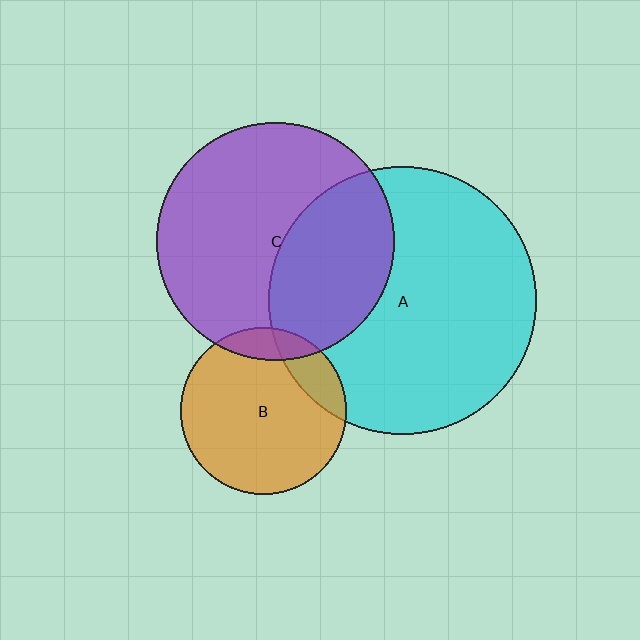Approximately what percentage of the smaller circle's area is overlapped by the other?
Approximately 10%.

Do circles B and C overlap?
Yes.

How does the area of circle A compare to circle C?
Approximately 1.3 times.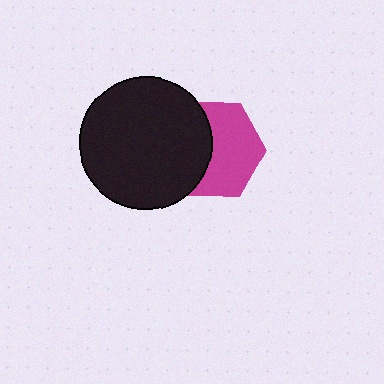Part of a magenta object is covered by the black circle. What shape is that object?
It is a hexagon.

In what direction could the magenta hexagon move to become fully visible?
The magenta hexagon could move right. That would shift it out from behind the black circle entirely.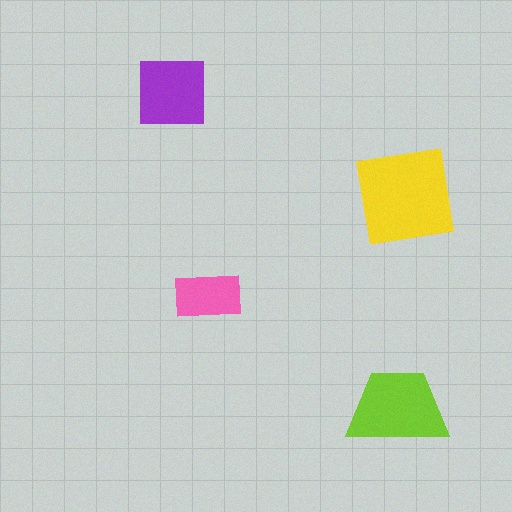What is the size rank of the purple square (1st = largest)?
3rd.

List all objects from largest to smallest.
The yellow square, the lime trapezoid, the purple square, the pink rectangle.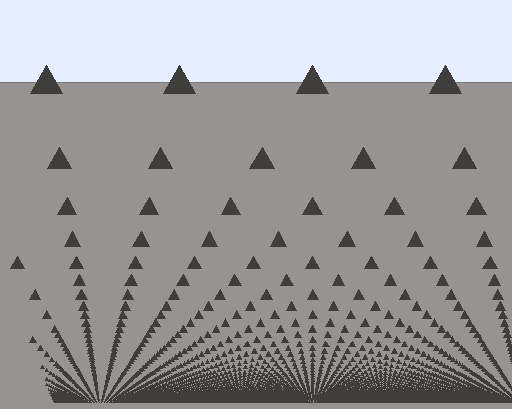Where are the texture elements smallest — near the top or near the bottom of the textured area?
Near the bottom.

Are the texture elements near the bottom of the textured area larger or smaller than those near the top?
Smaller. The gradient is inverted — elements near the bottom are smaller and denser.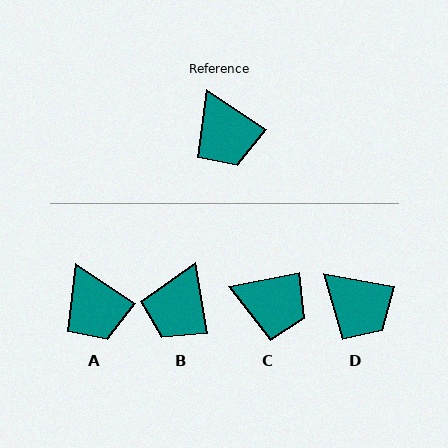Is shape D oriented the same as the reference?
No, it is off by about 23 degrees.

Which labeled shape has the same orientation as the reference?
A.